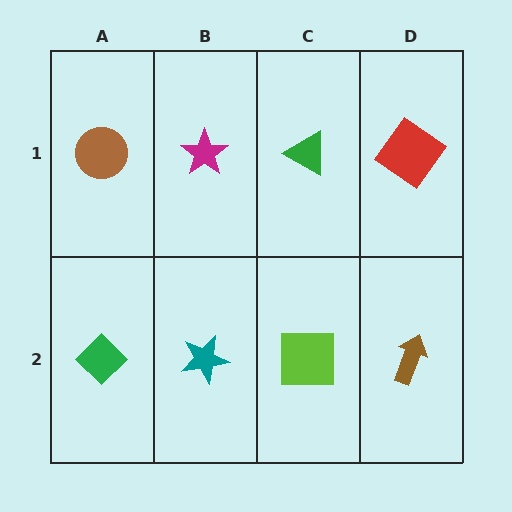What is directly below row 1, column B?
A teal star.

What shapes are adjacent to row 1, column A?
A green diamond (row 2, column A), a magenta star (row 1, column B).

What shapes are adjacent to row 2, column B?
A magenta star (row 1, column B), a green diamond (row 2, column A), a lime square (row 2, column C).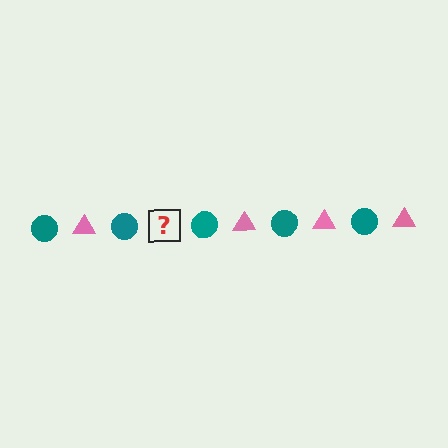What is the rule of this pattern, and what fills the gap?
The rule is that the pattern alternates between teal circle and pink triangle. The gap should be filled with a pink triangle.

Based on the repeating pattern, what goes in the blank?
The blank should be a pink triangle.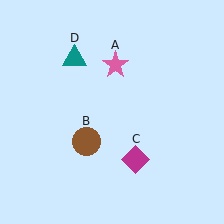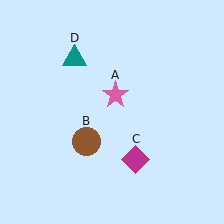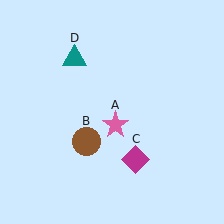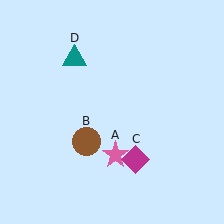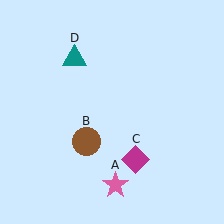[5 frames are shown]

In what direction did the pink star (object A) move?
The pink star (object A) moved down.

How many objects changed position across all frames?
1 object changed position: pink star (object A).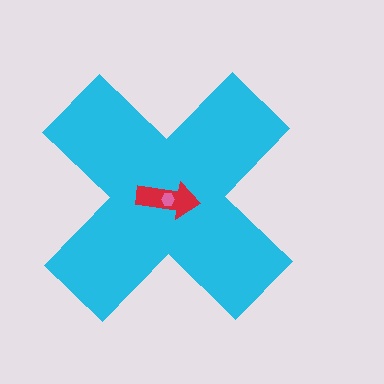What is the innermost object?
The pink hexagon.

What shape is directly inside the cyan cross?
The red arrow.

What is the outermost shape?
The cyan cross.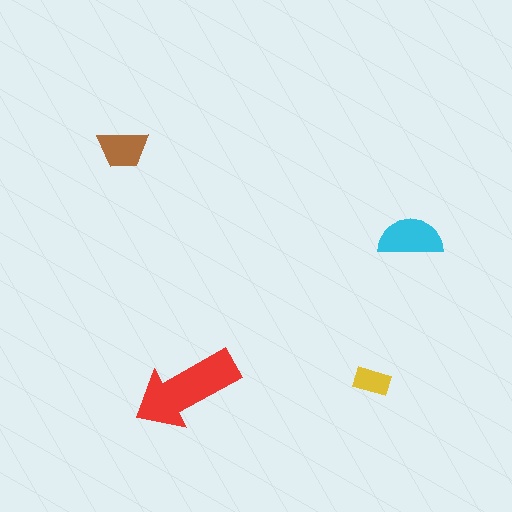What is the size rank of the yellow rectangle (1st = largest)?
4th.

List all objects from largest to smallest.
The red arrow, the cyan semicircle, the brown trapezoid, the yellow rectangle.